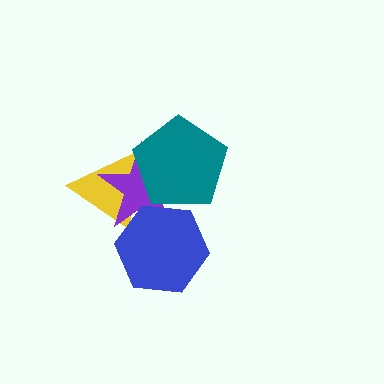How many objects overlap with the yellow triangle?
3 objects overlap with the yellow triangle.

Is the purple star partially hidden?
Yes, it is partially covered by another shape.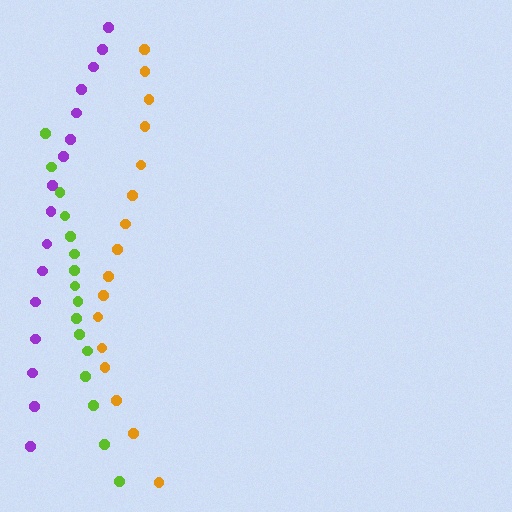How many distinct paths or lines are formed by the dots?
There are 3 distinct paths.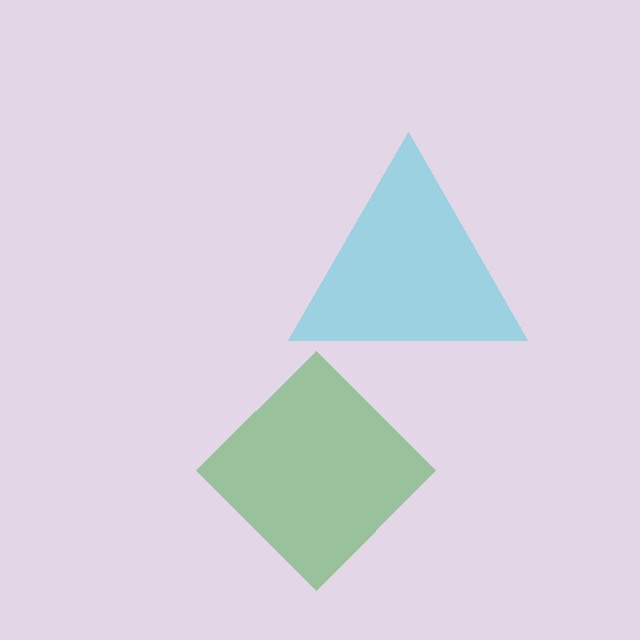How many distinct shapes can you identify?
There are 2 distinct shapes: a cyan triangle, a green diamond.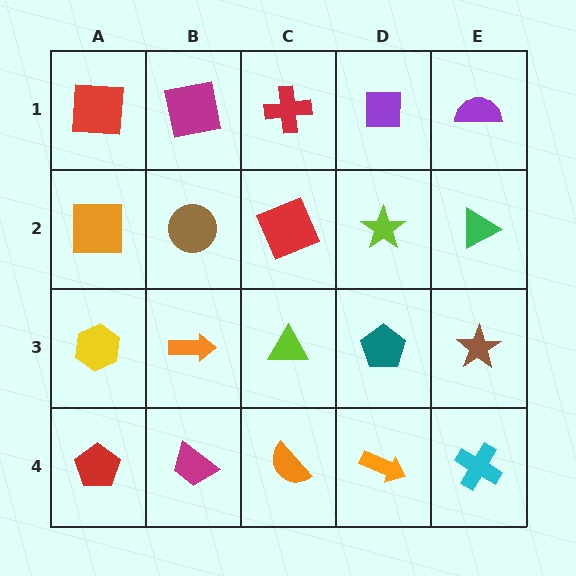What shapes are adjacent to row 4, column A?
A yellow hexagon (row 3, column A), a magenta trapezoid (row 4, column B).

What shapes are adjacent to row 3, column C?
A red square (row 2, column C), an orange semicircle (row 4, column C), an orange arrow (row 3, column B), a teal pentagon (row 3, column D).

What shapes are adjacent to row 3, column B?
A brown circle (row 2, column B), a magenta trapezoid (row 4, column B), a yellow hexagon (row 3, column A), a lime triangle (row 3, column C).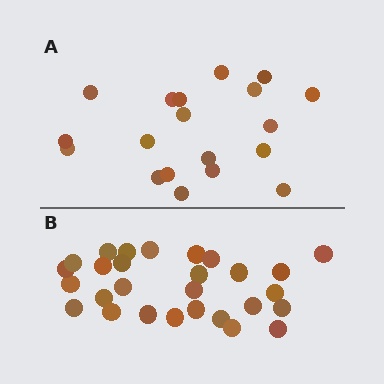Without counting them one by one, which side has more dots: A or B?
Region B (the bottom region) has more dots.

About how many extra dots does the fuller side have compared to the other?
Region B has roughly 8 or so more dots than region A.